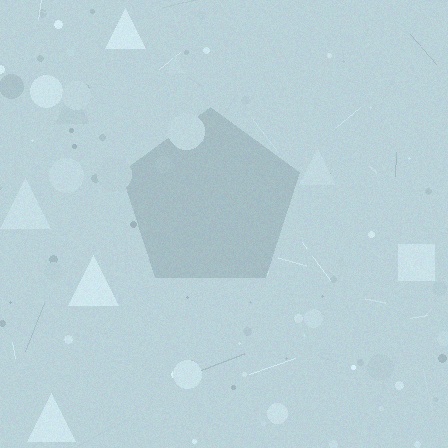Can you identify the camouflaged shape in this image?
The camouflaged shape is a pentagon.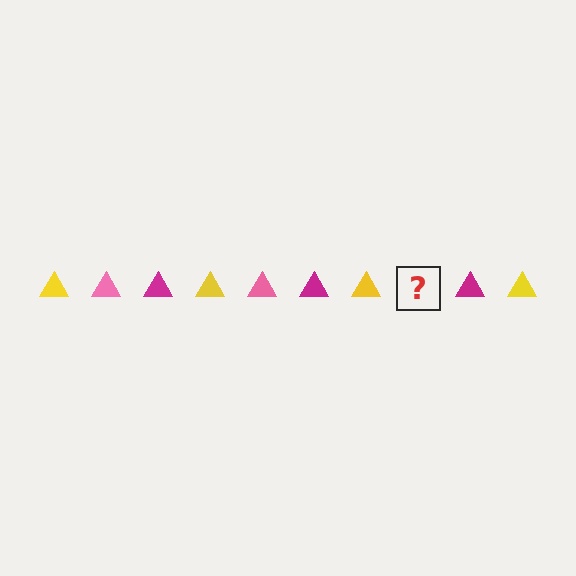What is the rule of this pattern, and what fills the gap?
The rule is that the pattern cycles through yellow, pink, magenta triangles. The gap should be filled with a pink triangle.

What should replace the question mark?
The question mark should be replaced with a pink triangle.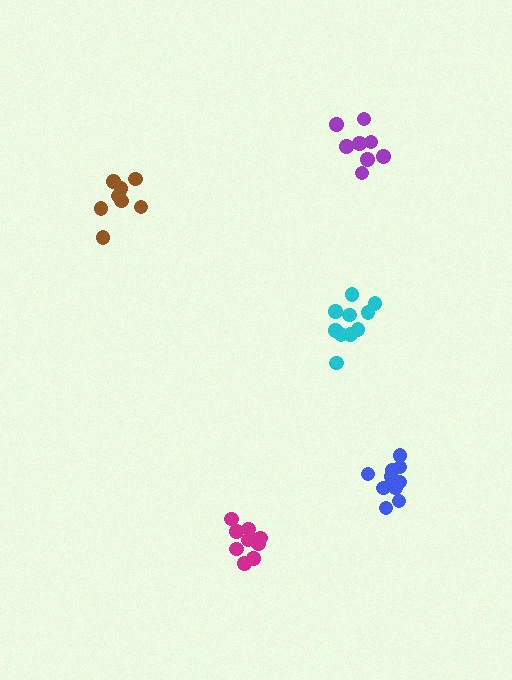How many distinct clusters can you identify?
There are 5 distinct clusters.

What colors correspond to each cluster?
The clusters are colored: cyan, brown, blue, magenta, purple.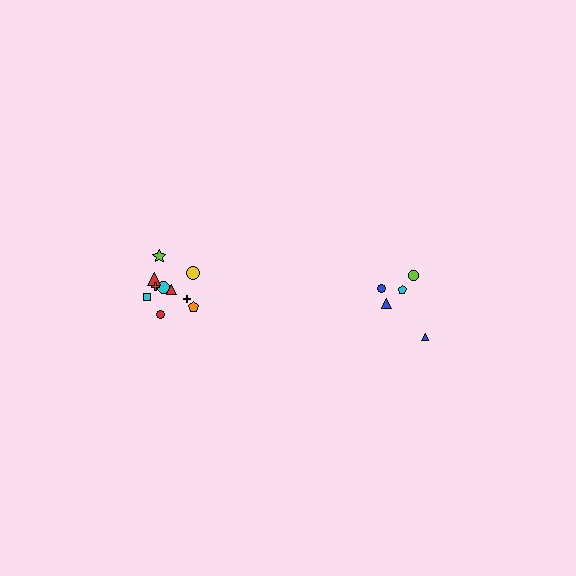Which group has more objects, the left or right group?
The left group.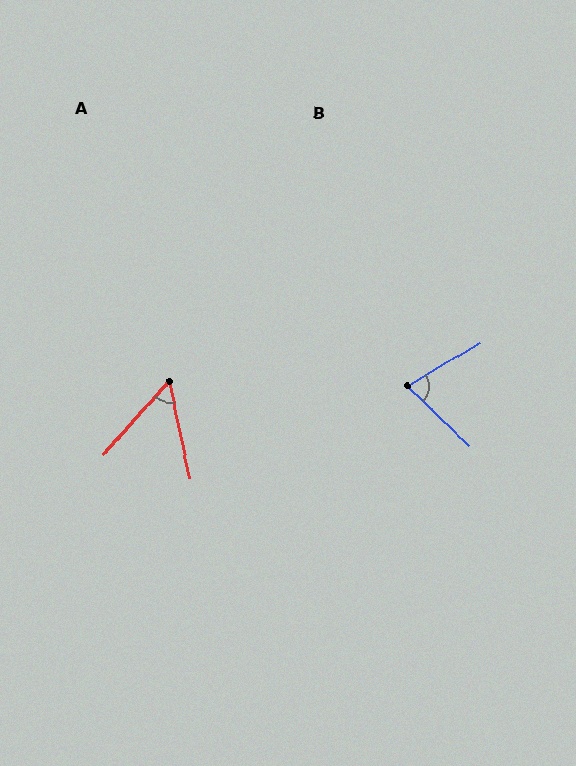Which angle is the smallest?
A, at approximately 54 degrees.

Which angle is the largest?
B, at approximately 74 degrees.